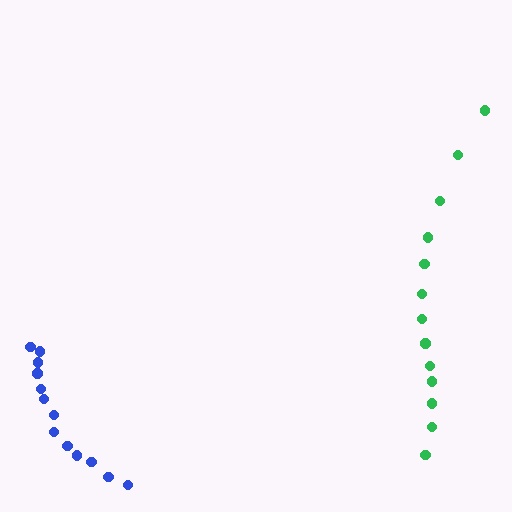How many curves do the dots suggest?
There are 2 distinct paths.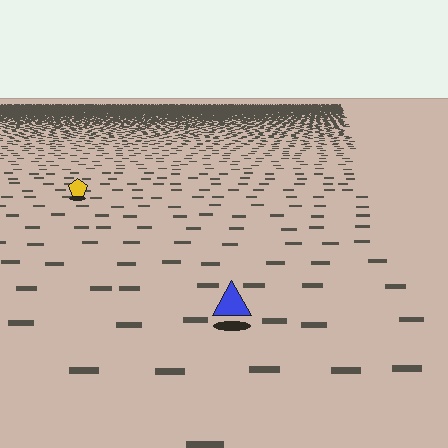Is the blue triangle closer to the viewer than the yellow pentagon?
Yes. The blue triangle is closer — you can tell from the texture gradient: the ground texture is coarser near it.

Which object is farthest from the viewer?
The yellow pentagon is farthest from the viewer. It appears smaller and the ground texture around it is denser.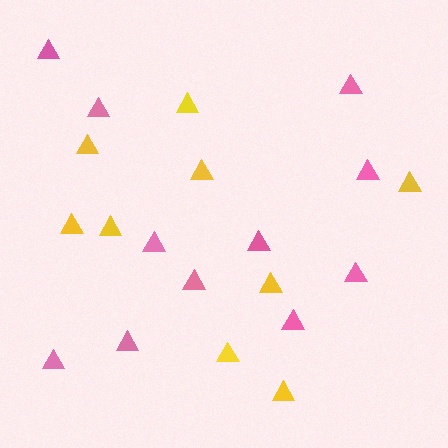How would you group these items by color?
There are 2 groups: one group of pink triangles (11) and one group of yellow triangles (9).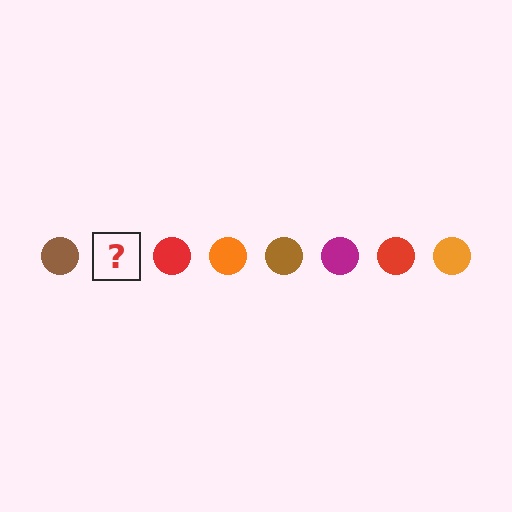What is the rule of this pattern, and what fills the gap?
The rule is that the pattern cycles through brown, magenta, red, orange circles. The gap should be filled with a magenta circle.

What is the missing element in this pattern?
The missing element is a magenta circle.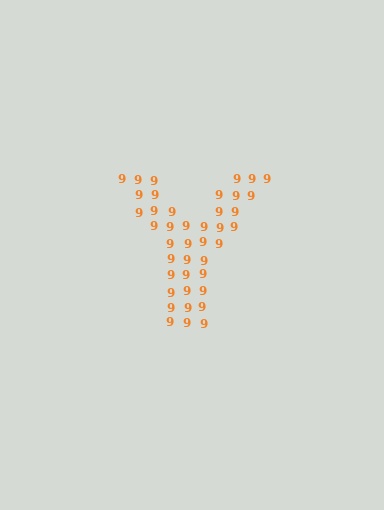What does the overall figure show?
The overall figure shows the letter Y.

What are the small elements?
The small elements are digit 9's.